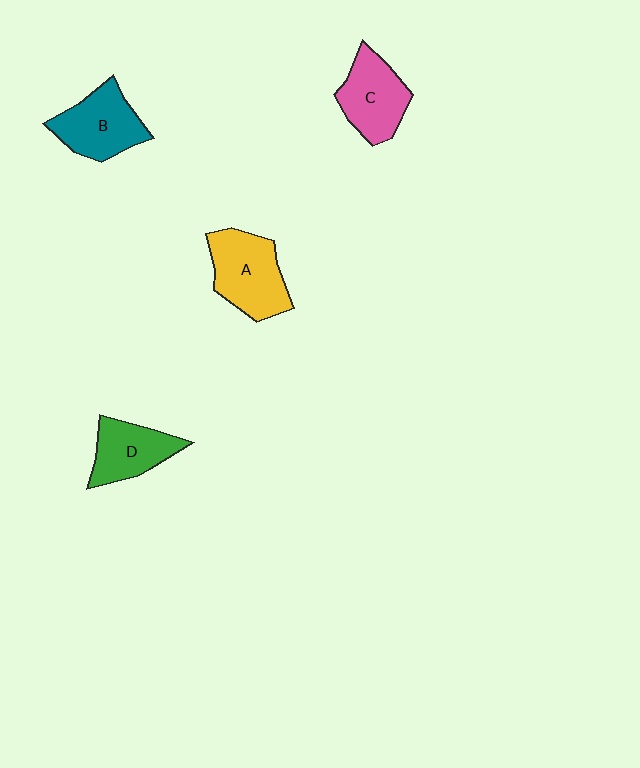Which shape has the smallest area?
Shape D (green).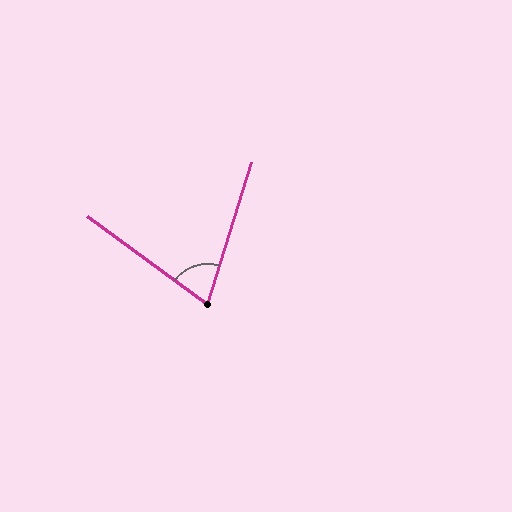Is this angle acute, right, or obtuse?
It is acute.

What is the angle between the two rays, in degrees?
Approximately 71 degrees.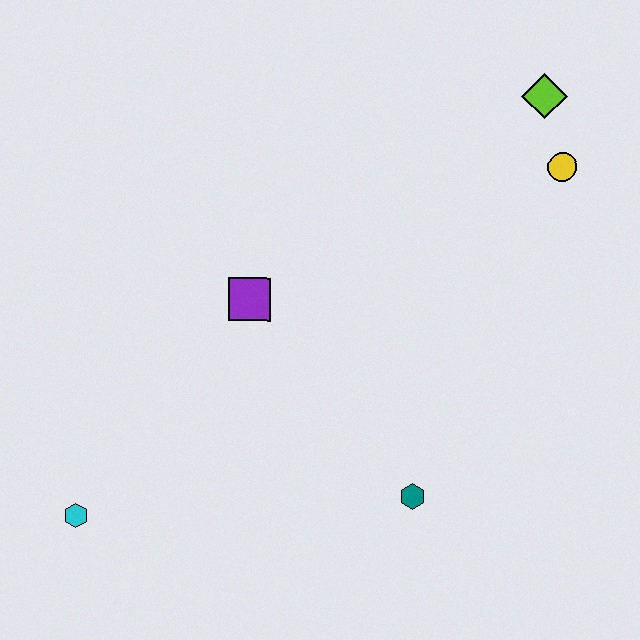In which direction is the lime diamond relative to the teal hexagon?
The lime diamond is above the teal hexagon.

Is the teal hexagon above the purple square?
No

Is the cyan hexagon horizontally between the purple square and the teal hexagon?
No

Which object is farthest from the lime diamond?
The cyan hexagon is farthest from the lime diamond.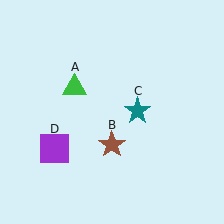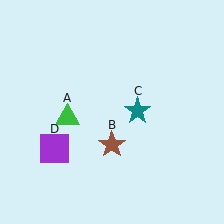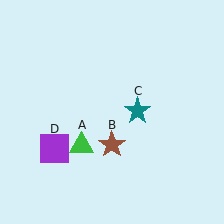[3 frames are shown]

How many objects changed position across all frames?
1 object changed position: green triangle (object A).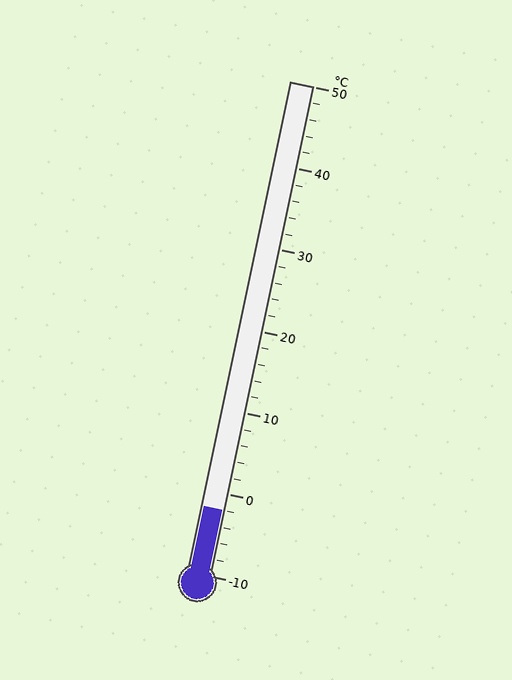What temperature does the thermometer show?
The thermometer shows approximately -2°C.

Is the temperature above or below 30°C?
The temperature is below 30°C.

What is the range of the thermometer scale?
The thermometer scale ranges from -10°C to 50°C.